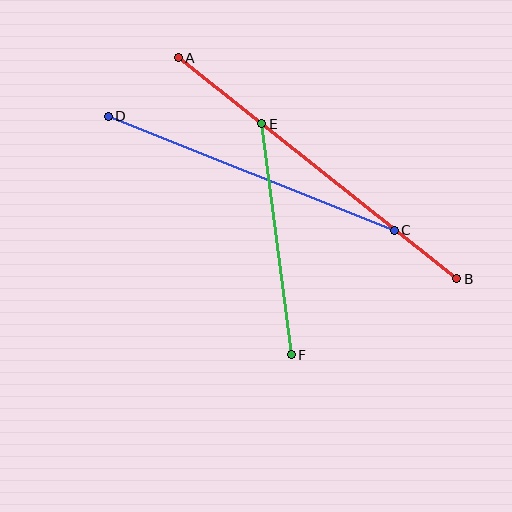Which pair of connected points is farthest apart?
Points A and B are farthest apart.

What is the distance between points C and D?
The distance is approximately 308 pixels.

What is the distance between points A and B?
The distance is approximately 356 pixels.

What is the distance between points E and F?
The distance is approximately 232 pixels.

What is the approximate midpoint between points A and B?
The midpoint is at approximately (317, 168) pixels.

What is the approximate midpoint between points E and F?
The midpoint is at approximately (276, 239) pixels.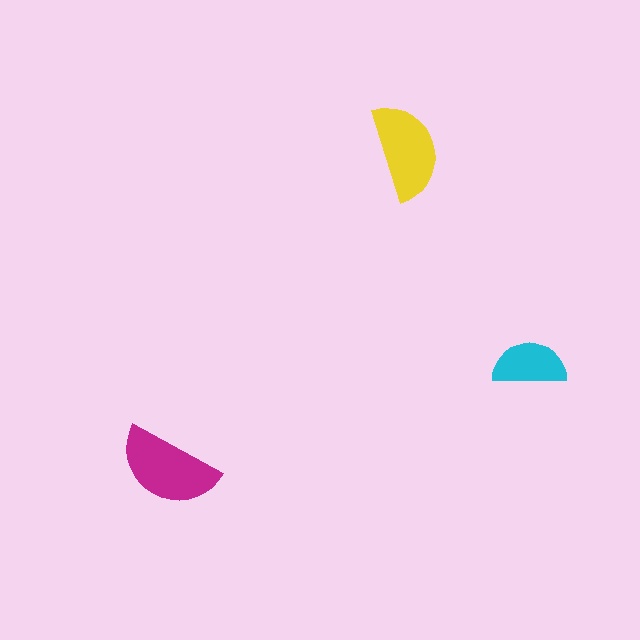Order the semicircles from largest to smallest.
the magenta one, the yellow one, the cyan one.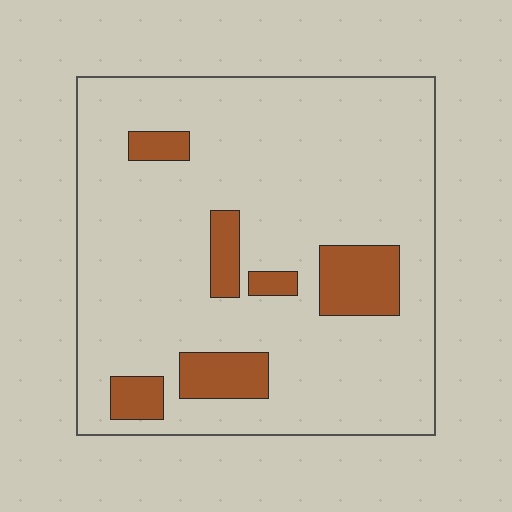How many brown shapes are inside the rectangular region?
6.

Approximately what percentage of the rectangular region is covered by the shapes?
Approximately 15%.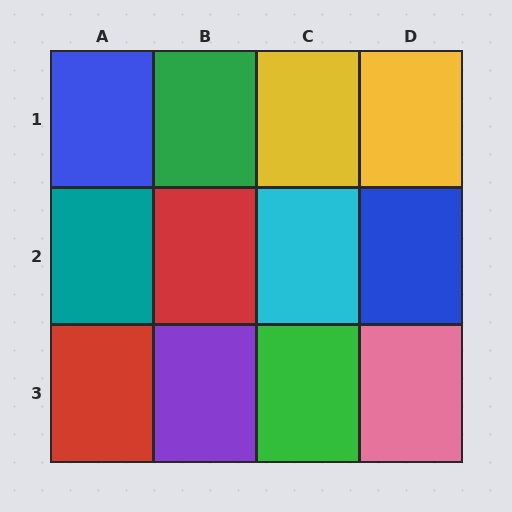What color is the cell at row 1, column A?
Blue.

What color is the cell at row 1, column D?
Yellow.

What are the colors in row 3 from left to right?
Red, purple, green, pink.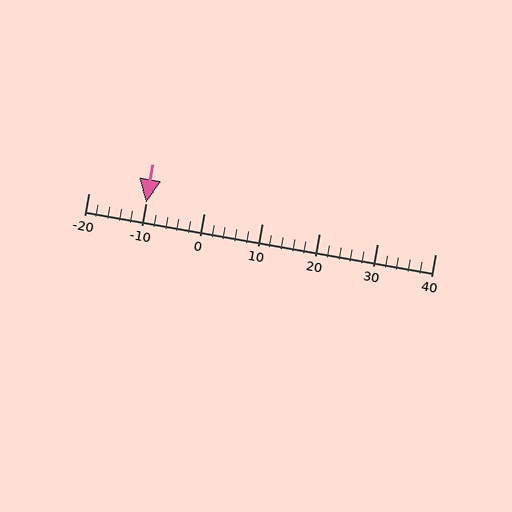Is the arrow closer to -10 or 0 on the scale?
The arrow is closer to -10.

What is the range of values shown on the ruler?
The ruler shows values from -20 to 40.